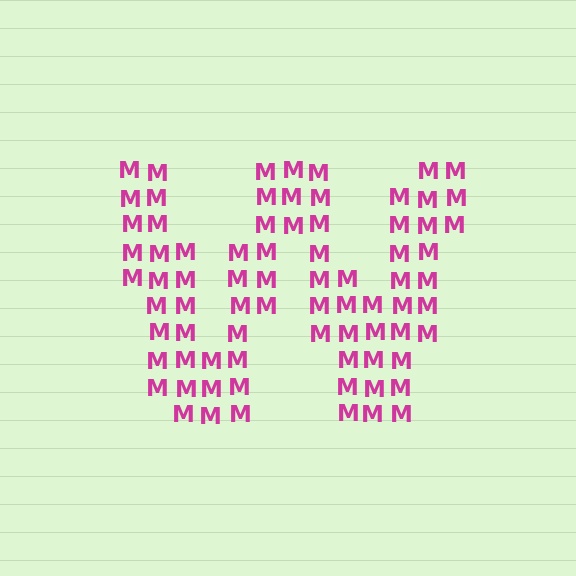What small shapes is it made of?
It is made of small letter M's.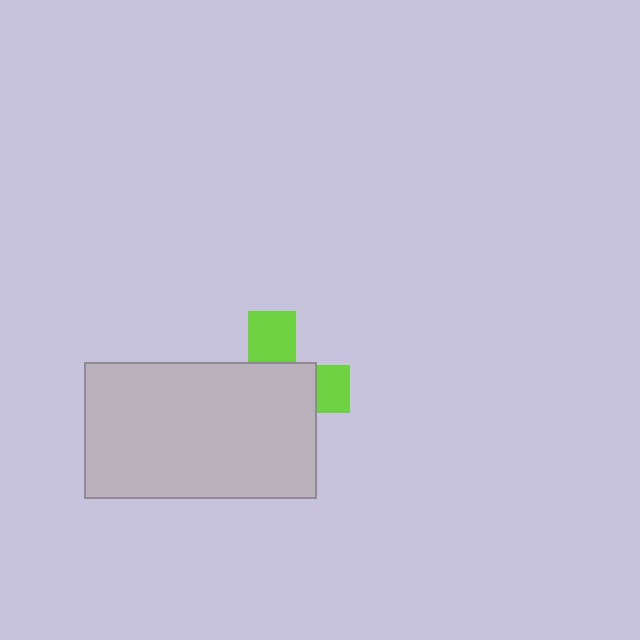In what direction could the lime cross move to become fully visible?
The lime cross could move up. That would shift it out from behind the light gray rectangle entirely.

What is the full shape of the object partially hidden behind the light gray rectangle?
The partially hidden object is a lime cross.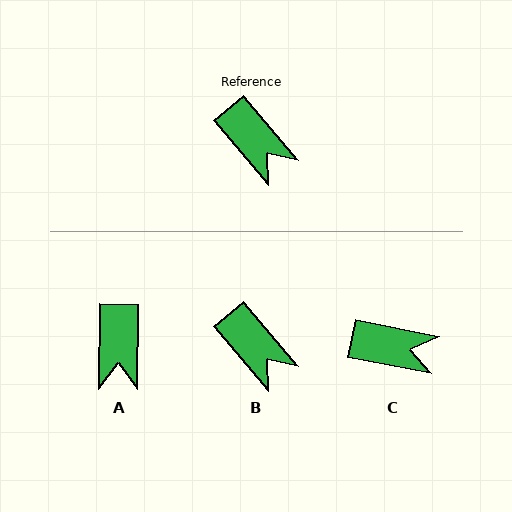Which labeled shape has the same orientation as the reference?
B.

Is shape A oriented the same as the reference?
No, it is off by about 41 degrees.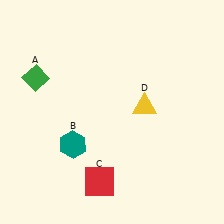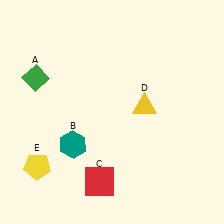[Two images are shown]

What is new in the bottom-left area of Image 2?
A yellow pentagon (E) was added in the bottom-left area of Image 2.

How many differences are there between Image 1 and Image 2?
There is 1 difference between the two images.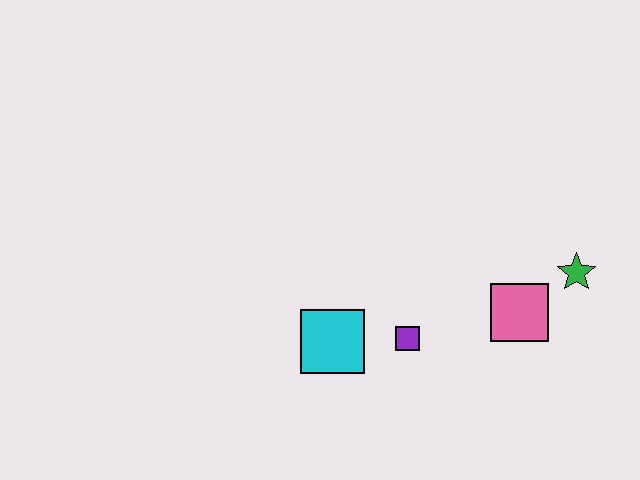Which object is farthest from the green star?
The cyan square is farthest from the green star.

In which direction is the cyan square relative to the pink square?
The cyan square is to the left of the pink square.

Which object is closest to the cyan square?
The purple square is closest to the cyan square.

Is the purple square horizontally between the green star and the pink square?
No